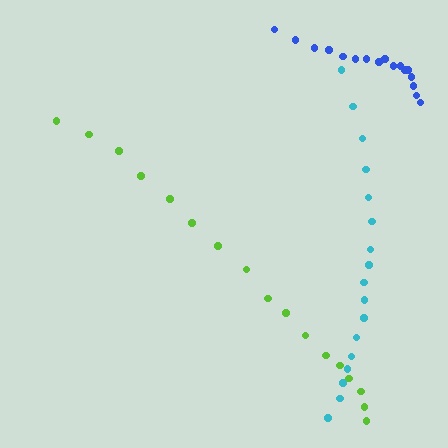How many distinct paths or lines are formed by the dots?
There are 3 distinct paths.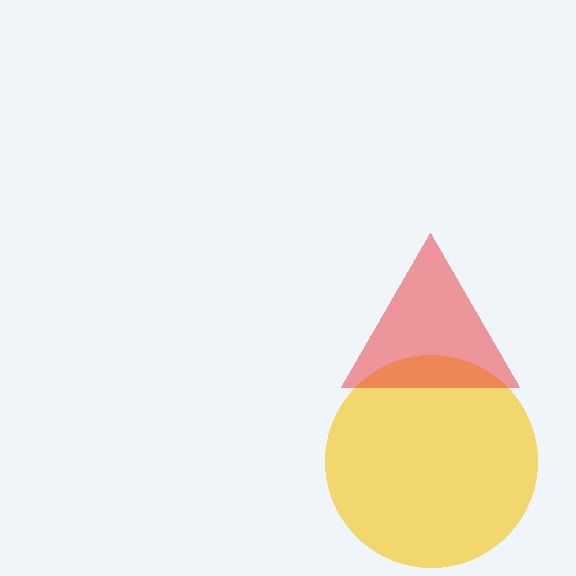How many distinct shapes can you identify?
There are 2 distinct shapes: a yellow circle, a red triangle.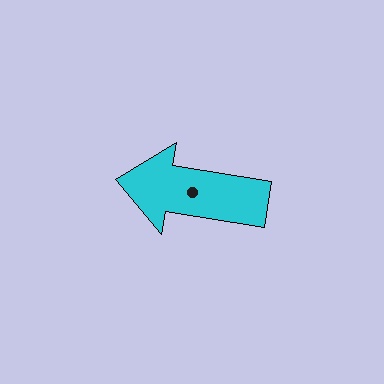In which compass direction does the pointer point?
West.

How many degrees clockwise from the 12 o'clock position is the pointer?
Approximately 279 degrees.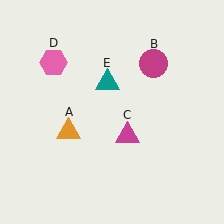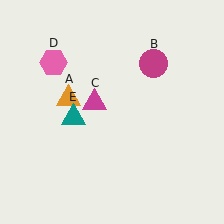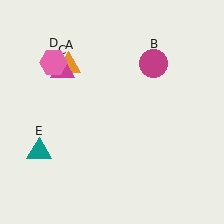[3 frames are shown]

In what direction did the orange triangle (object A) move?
The orange triangle (object A) moved up.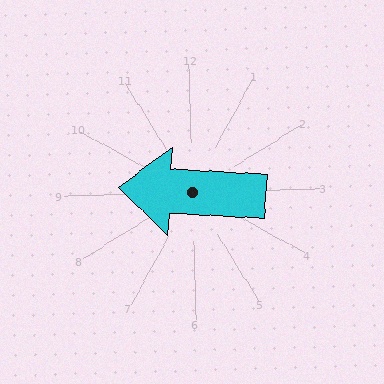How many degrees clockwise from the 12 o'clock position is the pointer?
Approximately 275 degrees.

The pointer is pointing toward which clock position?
Roughly 9 o'clock.